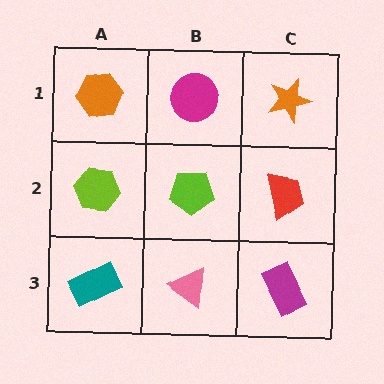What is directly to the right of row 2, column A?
A lime pentagon.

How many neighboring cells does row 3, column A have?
2.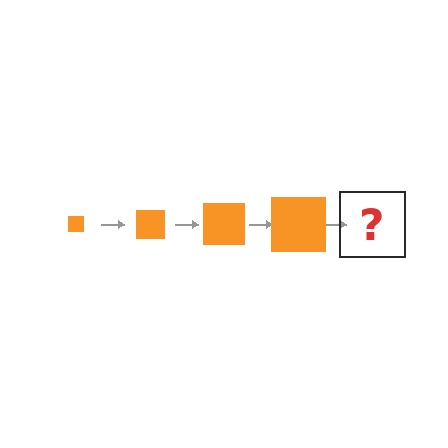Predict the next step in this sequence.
The next step is an orange square, larger than the previous one.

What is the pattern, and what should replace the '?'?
The pattern is that the square gets progressively larger each step. The '?' should be an orange square, larger than the previous one.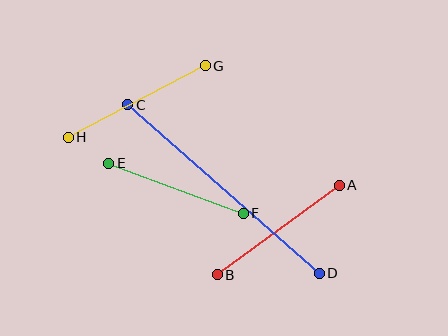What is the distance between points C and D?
The distance is approximately 255 pixels.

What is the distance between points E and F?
The distance is approximately 143 pixels.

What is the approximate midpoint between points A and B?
The midpoint is at approximately (278, 230) pixels.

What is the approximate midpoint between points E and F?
The midpoint is at approximately (176, 188) pixels.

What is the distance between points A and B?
The distance is approximately 151 pixels.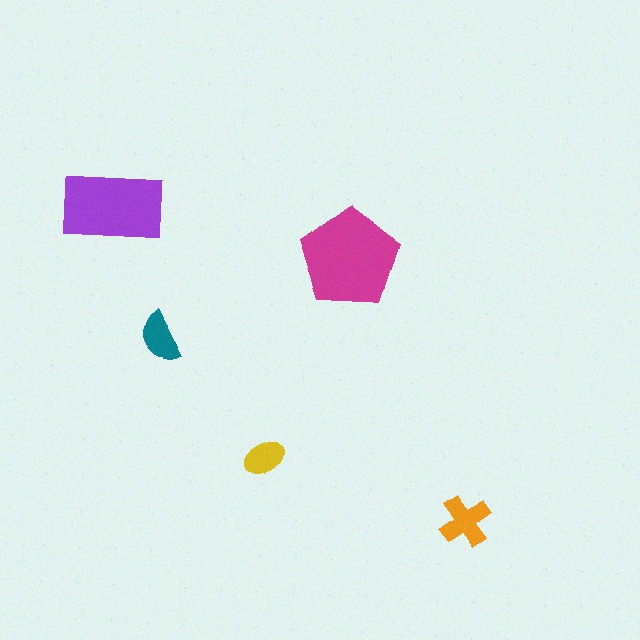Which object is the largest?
The magenta pentagon.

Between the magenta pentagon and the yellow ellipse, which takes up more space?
The magenta pentagon.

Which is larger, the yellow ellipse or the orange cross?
The orange cross.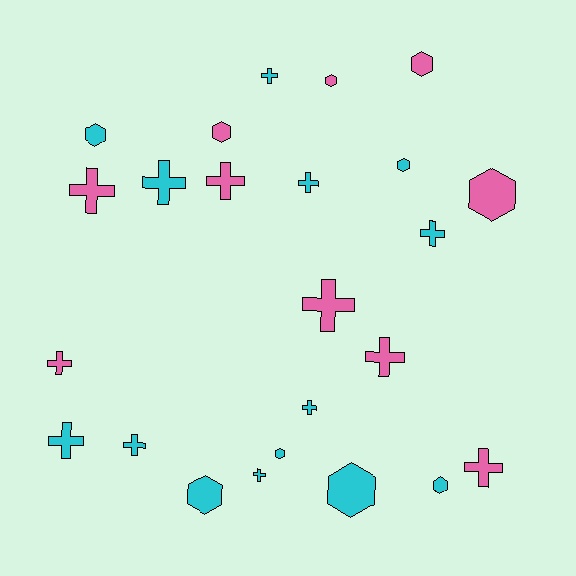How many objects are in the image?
There are 24 objects.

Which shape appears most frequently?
Cross, with 14 objects.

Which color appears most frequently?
Cyan, with 14 objects.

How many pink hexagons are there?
There are 4 pink hexagons.